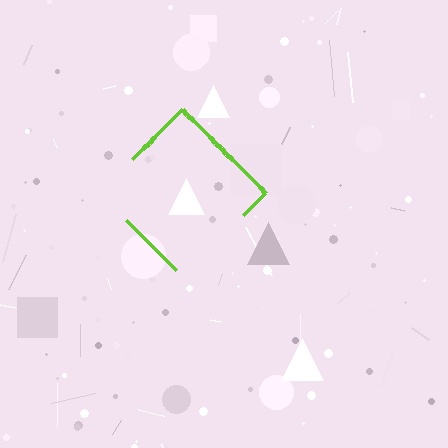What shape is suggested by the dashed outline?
The dashed outline suggests a diamond.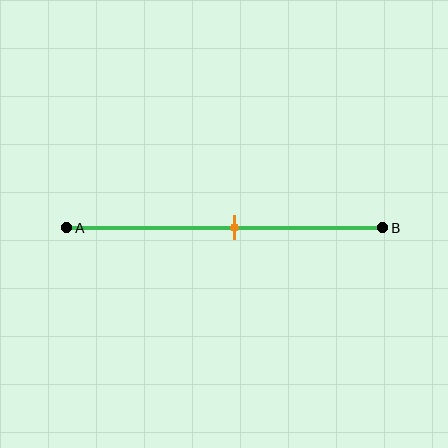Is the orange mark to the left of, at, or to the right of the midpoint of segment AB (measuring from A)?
The orange mark is to the right of the midpoint of segment AB.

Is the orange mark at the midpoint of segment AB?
No, the mark is at about 55% from A, not at the 50% midpoint.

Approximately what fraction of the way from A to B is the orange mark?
The orange mark is approximately 55% of the way from A to B.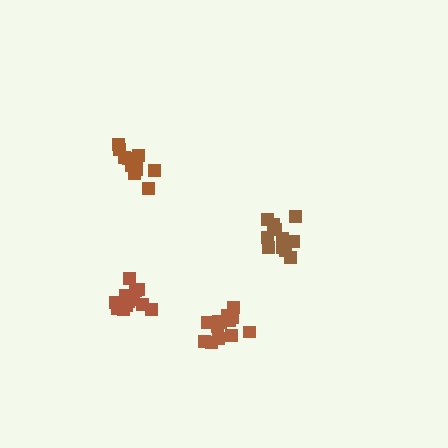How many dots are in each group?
Group 1: 15 dots, Group 2: 11 dots, Group 3: 12 dots, Group 4: 14 dots (52 total).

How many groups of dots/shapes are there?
There are 4 groups.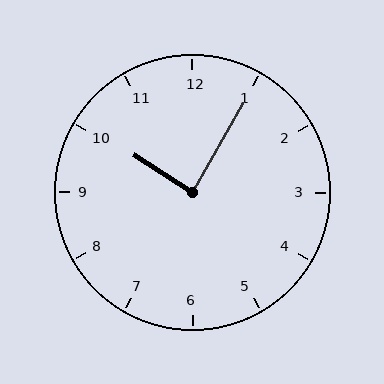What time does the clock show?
10:05.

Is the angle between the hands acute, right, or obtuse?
It is right.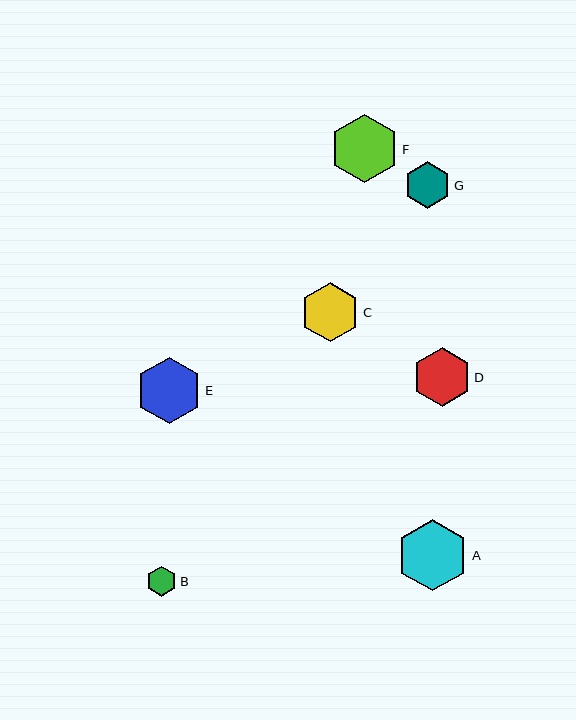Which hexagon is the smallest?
Hexagon B is the smallest with a size of approximately 30 pixels.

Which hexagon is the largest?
Hexagon A is the largest with a size of approximately 72 pixels.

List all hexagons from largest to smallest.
From largest to smallest: A, F, E, C, D, G, B.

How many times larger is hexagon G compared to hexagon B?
Hexagon G is approximately 1.5 times the size of hexagon B.